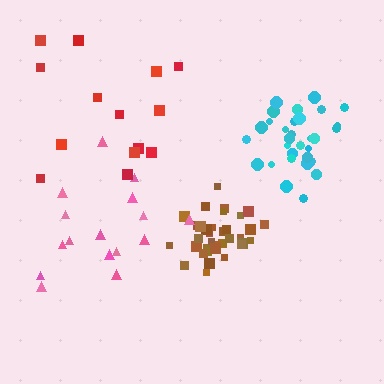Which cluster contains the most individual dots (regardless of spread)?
Brown (35).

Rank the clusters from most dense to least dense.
brown, cyan, pink, red.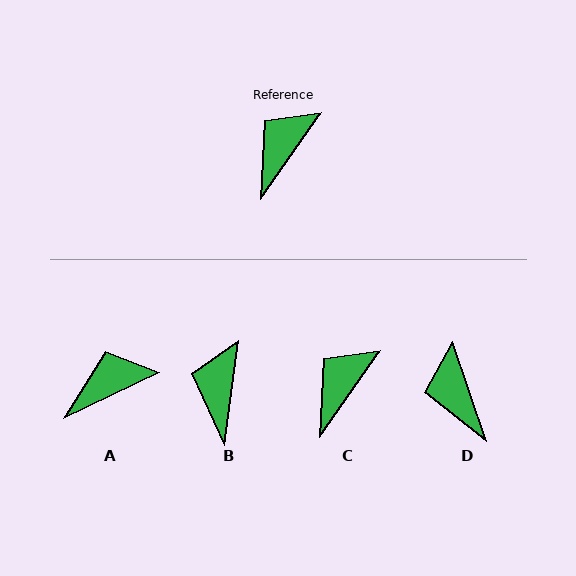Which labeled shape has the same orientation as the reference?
C.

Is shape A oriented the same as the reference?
No, it is off by about 29 degrees.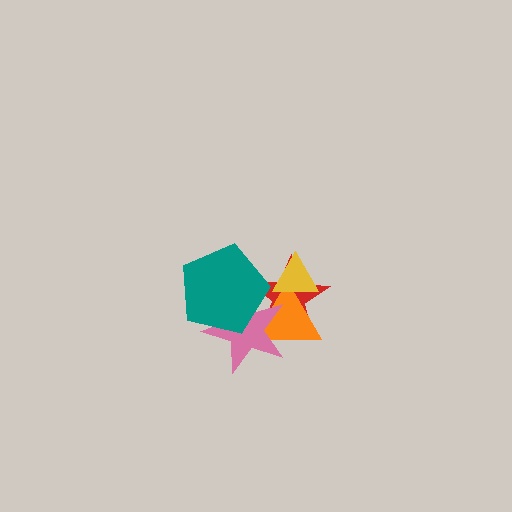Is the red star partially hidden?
Yes, it is partially covered by another shape.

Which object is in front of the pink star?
The teal pentagon is in front of the pink star.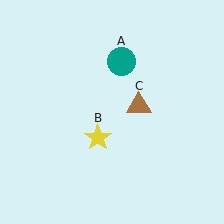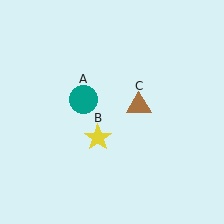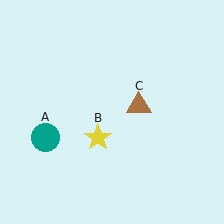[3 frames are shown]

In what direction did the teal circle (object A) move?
The teal circle (object A) moved down and to the left.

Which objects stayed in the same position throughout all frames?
Yellow star (object B) and brown triangle (object C) remained stationary.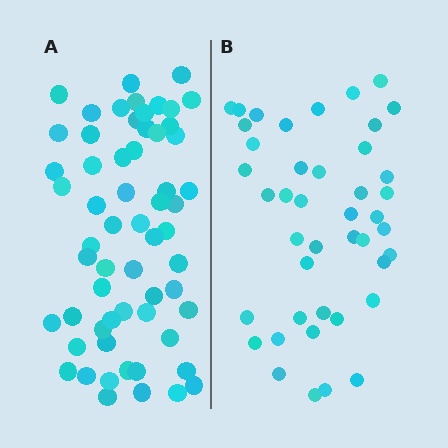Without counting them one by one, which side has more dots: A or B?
Region A (the left region) has more dots.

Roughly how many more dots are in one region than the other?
Region A has approximately 15 more dots than region B.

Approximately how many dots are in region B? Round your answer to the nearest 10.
About 40 dots. (The exact count is 43, which rounds to 40.)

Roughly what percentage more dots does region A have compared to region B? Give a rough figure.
About 40% more.